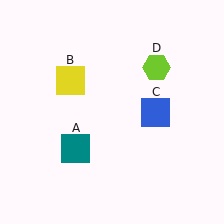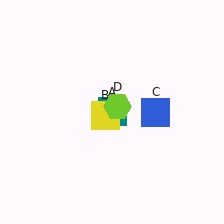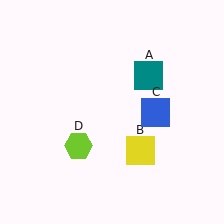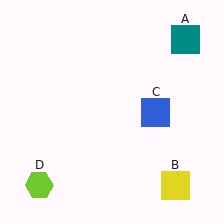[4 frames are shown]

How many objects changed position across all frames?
3 objects changed position: teal square (object A), yellow square (object B), lime hexagon (object D).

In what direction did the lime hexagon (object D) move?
The lime hexagon (object D) moved down and to the left.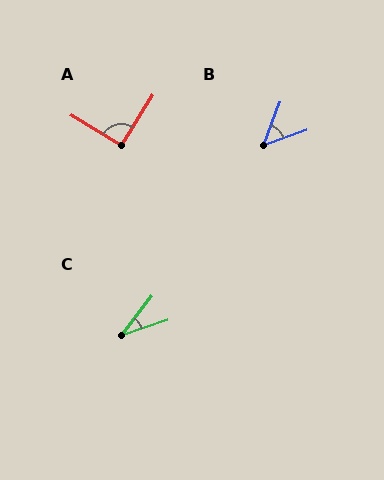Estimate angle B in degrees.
Approximately 50 degrees.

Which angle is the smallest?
C, at approximately 35 degrees.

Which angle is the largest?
A, at approximately 91 degrees.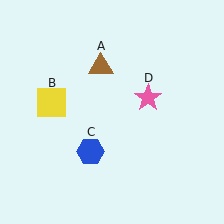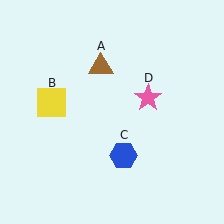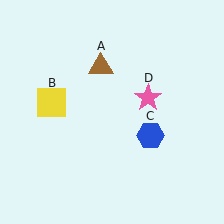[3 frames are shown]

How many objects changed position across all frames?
1 object changed position: blue hexagon (object C).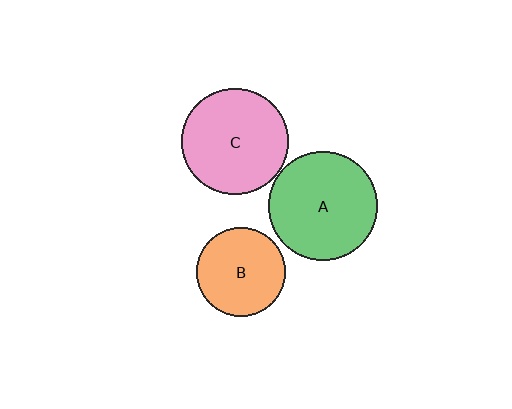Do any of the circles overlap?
No, none of the circles overlap.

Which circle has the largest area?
Circle A (green).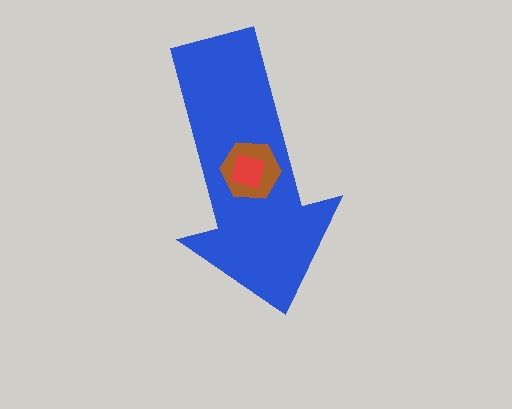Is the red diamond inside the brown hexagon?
Yes.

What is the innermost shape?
The red diamond.